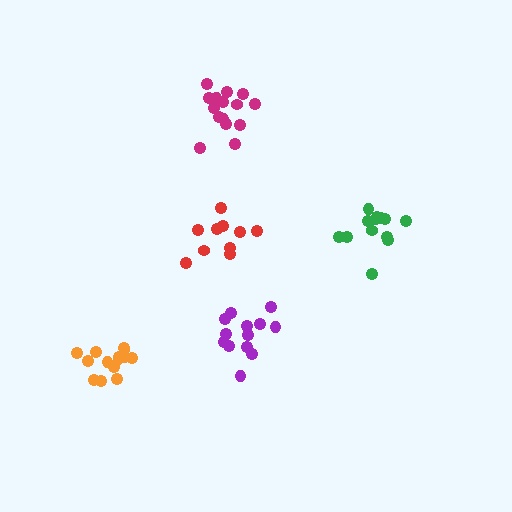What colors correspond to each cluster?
The clusters are colored: green, red, orange, magenta, purple.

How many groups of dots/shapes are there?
There are 5 groups.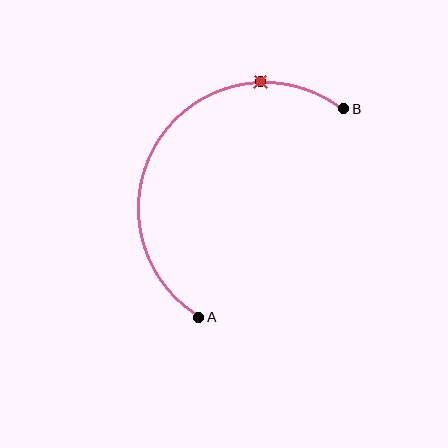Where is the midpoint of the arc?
The arc midpoint is the point on the curve farthest from the straight line joining A and B. It sits above and to the left of that line.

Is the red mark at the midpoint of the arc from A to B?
No. The red mark lies on the arc but is closer to endpoint B. The arc midpoint would be at the point on the curve equidistant along the arc from both A and B.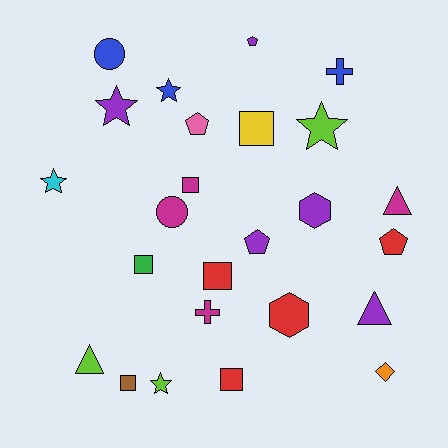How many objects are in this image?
There are 25 objects.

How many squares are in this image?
There are 6 squares.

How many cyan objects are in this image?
There is 1 cyan object.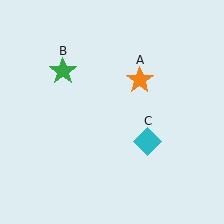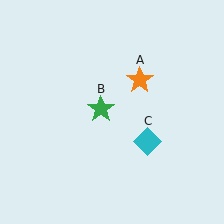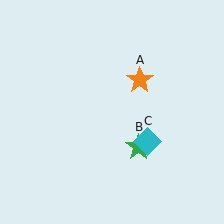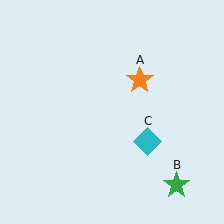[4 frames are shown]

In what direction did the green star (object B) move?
The green star (object B) moved down and to the right.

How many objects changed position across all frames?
1 object changed position: green star (object B).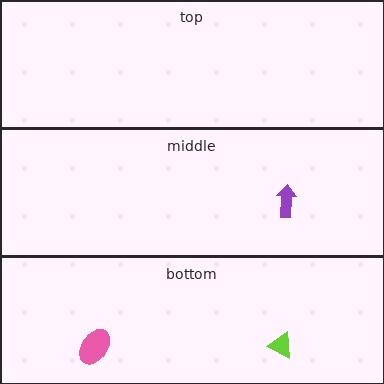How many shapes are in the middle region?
1.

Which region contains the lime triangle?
The bottom region.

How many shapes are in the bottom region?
2.